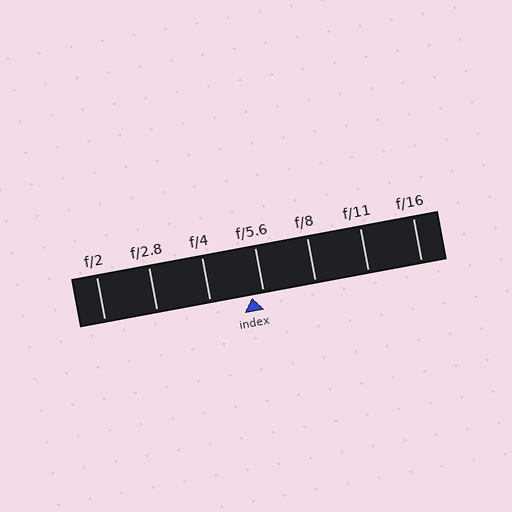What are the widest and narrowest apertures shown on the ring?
The widest aperture shown is f/2 and the narrowest is f/16.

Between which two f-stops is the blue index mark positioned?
The index mark is between f/4 and f/5.6.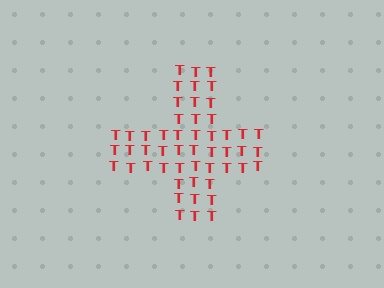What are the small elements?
The small elements are letter T's.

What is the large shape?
The large shape is a cross.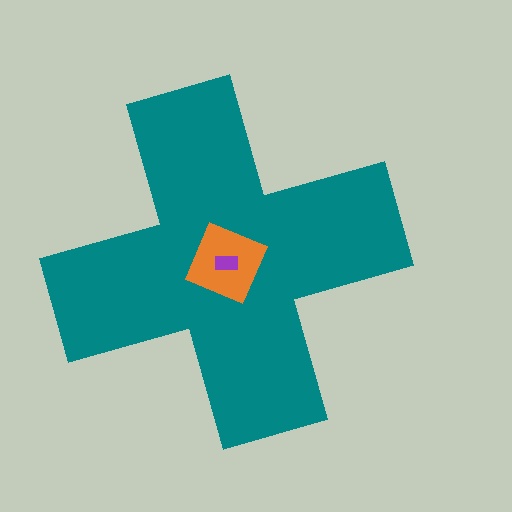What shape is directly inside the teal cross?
The orange diamond.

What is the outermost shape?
The teal cross.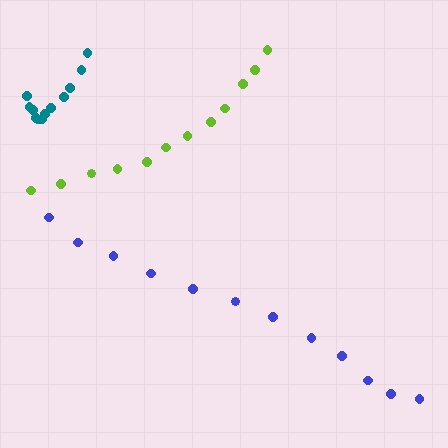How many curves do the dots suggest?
There are 3 distinct paths.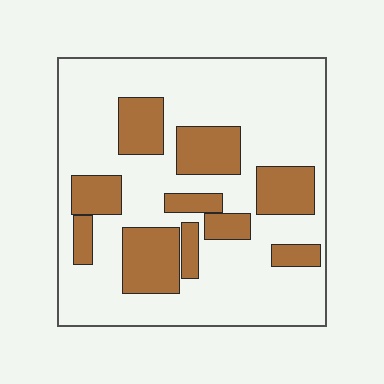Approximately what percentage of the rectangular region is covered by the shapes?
Approximately 30%.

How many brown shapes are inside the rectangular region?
10.